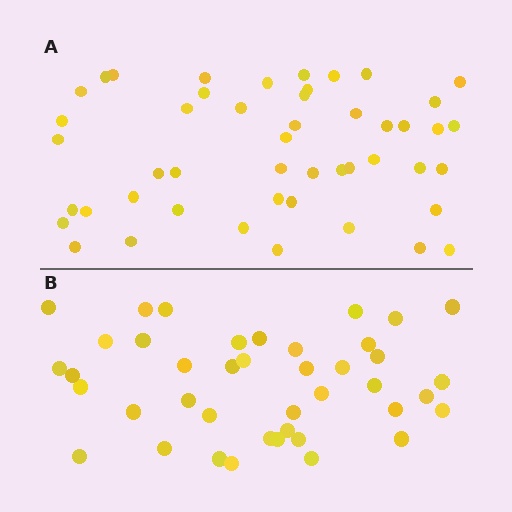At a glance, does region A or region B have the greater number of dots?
Region A (the top region) has more dots.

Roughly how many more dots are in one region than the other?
Region A has roughly 8 or so more dots than region B.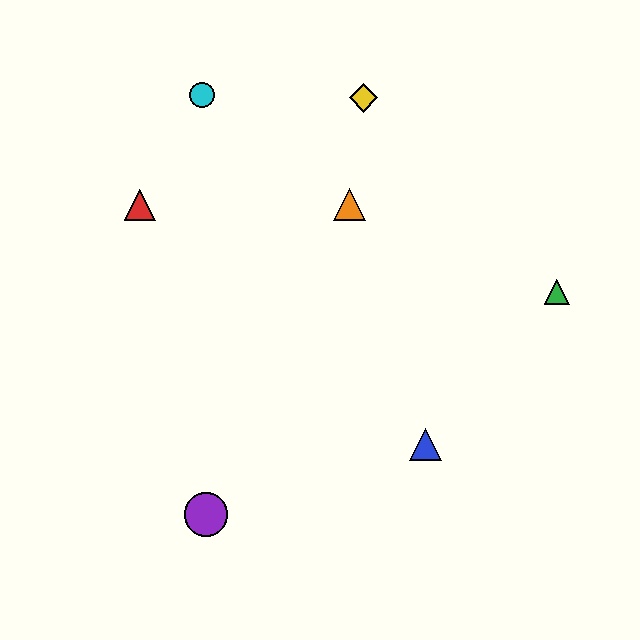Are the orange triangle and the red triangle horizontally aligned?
Yes, both are at y≈205.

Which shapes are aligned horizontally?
The red triangle, the orange triangle are aligned horizontally.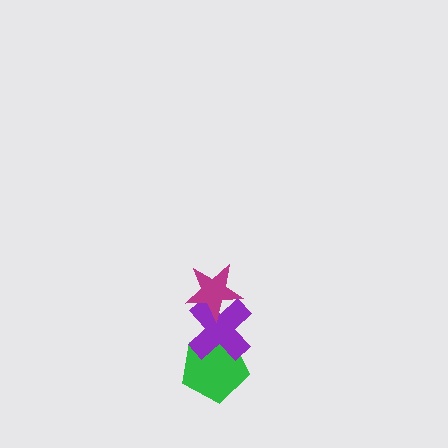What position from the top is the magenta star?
The magenta star is 1st from the top.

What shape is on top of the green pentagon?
The purple cross is on top of the green pentagon.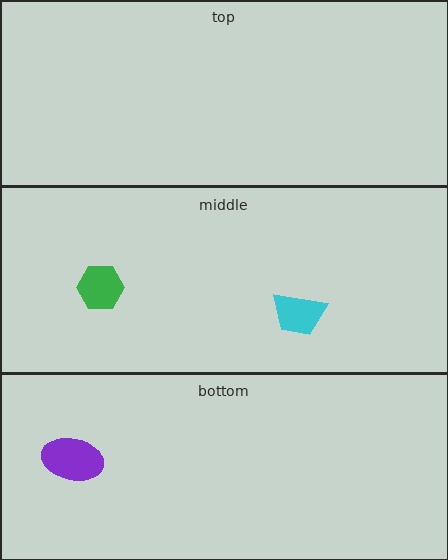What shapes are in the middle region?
The green hexagon, the cyan trapezoid.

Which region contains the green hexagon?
The middle region.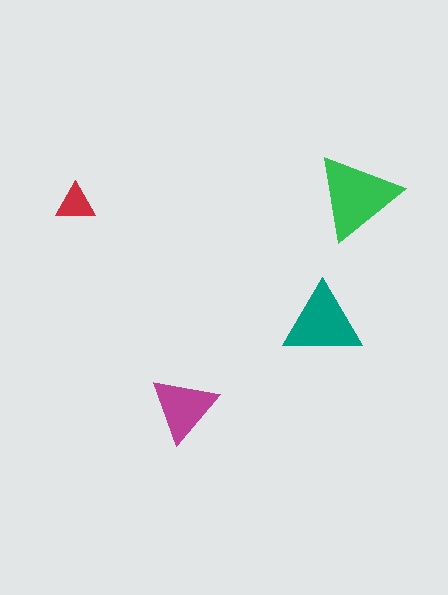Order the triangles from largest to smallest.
the green one, the teal one, the magenta one, the red one.